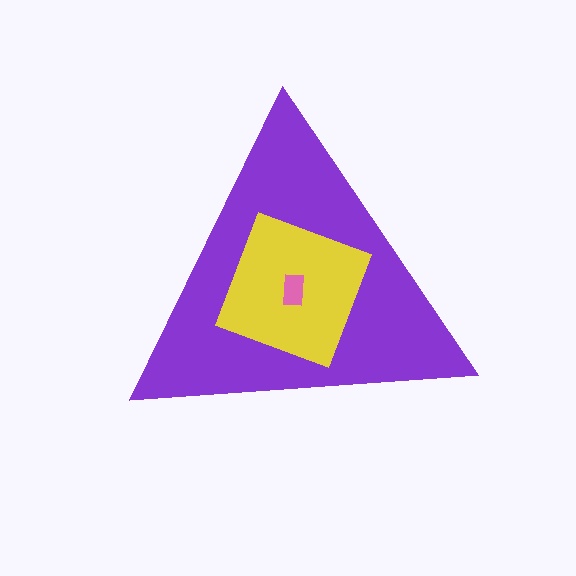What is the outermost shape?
The purple triangle.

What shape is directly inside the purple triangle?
The yellow square.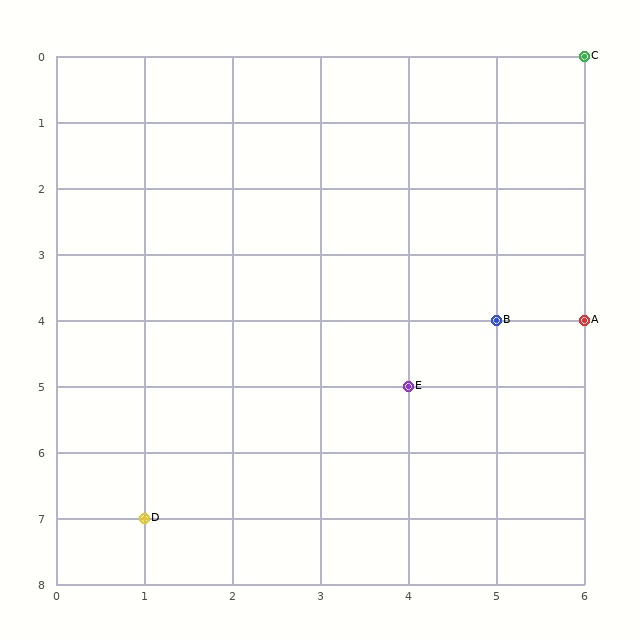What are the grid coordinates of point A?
Point A is at grid coordinates (6, 4).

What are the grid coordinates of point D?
Point D is at grid coordinates (1, 7).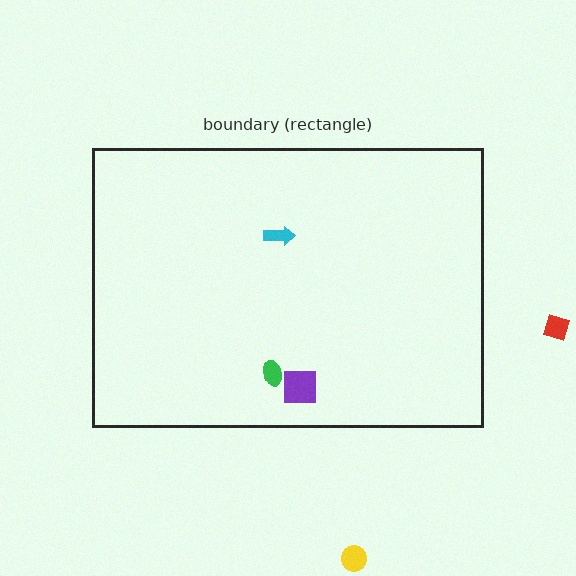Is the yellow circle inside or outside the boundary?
Outside.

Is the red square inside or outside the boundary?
Outside.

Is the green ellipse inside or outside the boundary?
Inside.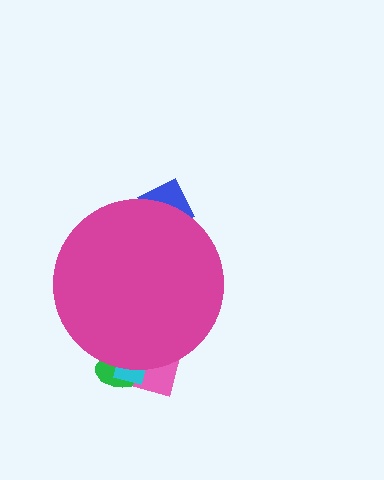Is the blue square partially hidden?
Yes, the blue square is partially hidden behind the magenta circle.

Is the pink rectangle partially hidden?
Yes, the pink rectangle is partially hidden behind the magenta circle.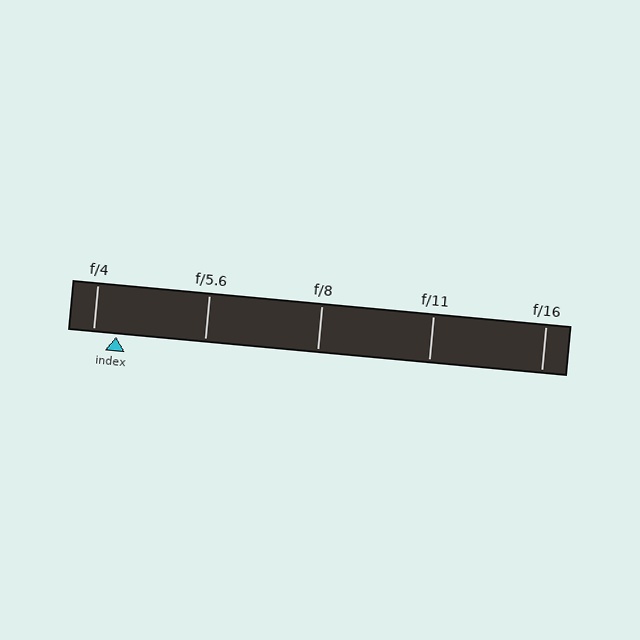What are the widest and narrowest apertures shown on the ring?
The widest aperture shown is f/4 and the narrowest is f/16.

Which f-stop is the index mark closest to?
The index mark is closest to f/4.